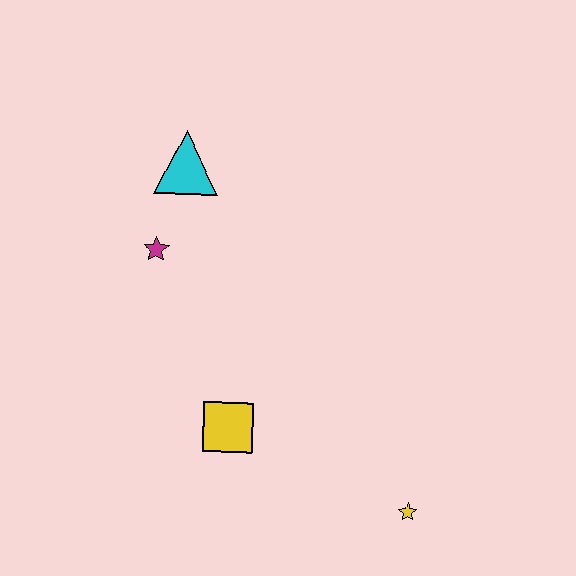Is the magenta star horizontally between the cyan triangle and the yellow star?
No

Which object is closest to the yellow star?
The yellow square is closest to the yellow star.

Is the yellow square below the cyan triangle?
Yes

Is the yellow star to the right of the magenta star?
Yes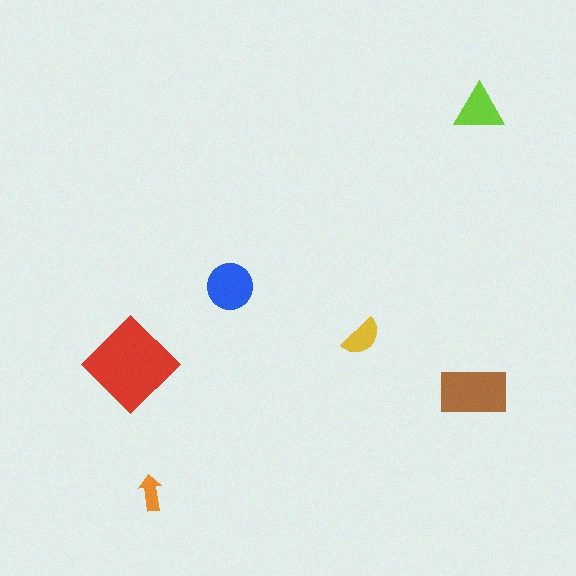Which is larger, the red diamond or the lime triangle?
The red diamond.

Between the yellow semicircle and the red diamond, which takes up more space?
The red diamond.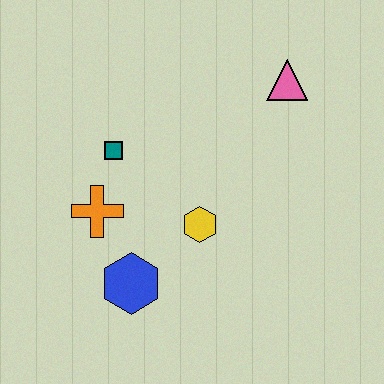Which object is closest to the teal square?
The orange cross is closest to the teal square.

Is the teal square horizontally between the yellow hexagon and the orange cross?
Yes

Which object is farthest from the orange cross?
The pink triangle is farthest from the orange cross.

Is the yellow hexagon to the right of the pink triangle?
No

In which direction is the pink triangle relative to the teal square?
The pink triangle is to the right of the teal square.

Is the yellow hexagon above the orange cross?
No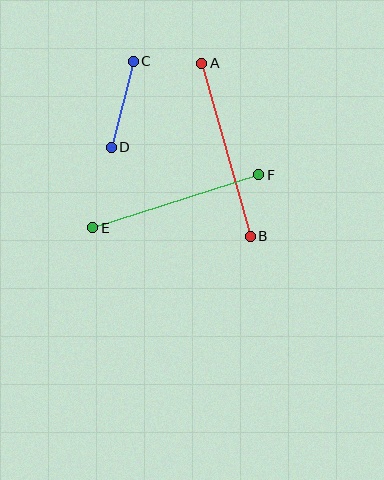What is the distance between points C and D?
The distance is approximately 89 pixels.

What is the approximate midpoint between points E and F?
The midpoint is at approximately (176, 201) pixels.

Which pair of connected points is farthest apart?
Points A and B are farthest apart.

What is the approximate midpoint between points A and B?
The midpoint is at approximately (226, 150) pixels.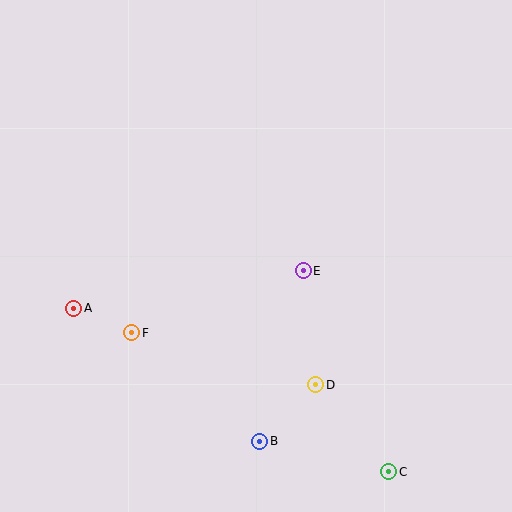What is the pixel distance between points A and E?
The distance between A and E is 233 pixels.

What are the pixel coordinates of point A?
Point A is at (74, 308).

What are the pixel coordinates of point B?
Point B is at (260, 441).